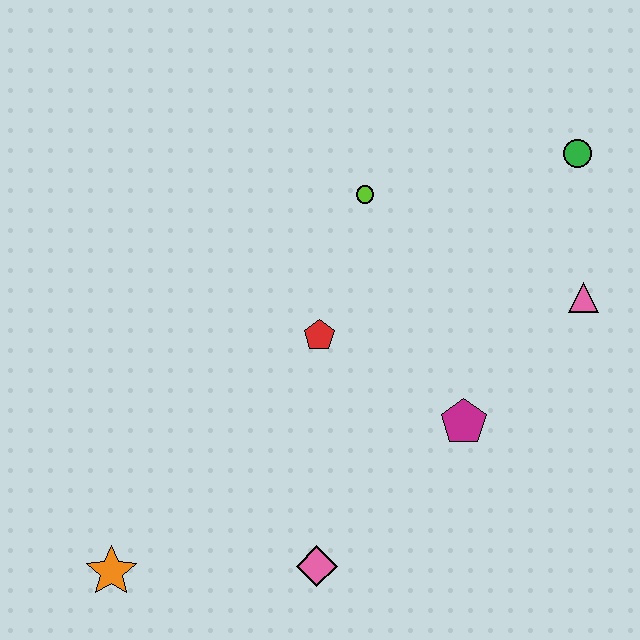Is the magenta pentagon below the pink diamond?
No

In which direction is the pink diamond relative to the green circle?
The pink diamond is below the green circle.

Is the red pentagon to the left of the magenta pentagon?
Yes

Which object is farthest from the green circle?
The orange star is farthest from the green circle.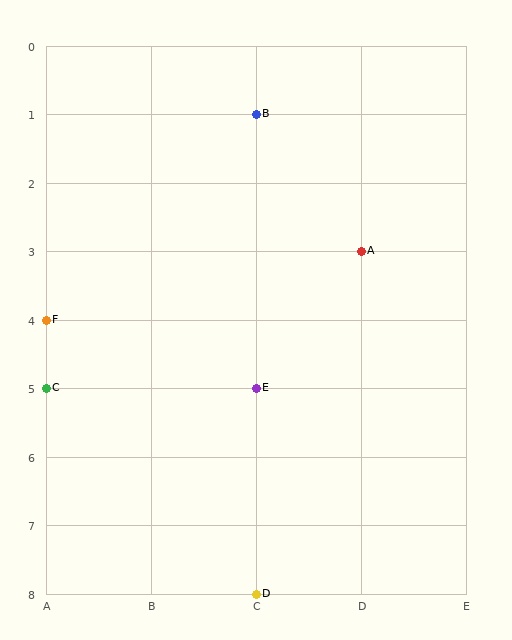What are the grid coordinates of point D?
Point D is at grid coordinates (C, 8).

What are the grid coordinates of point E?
Point E is at grid coordinates (C, 5).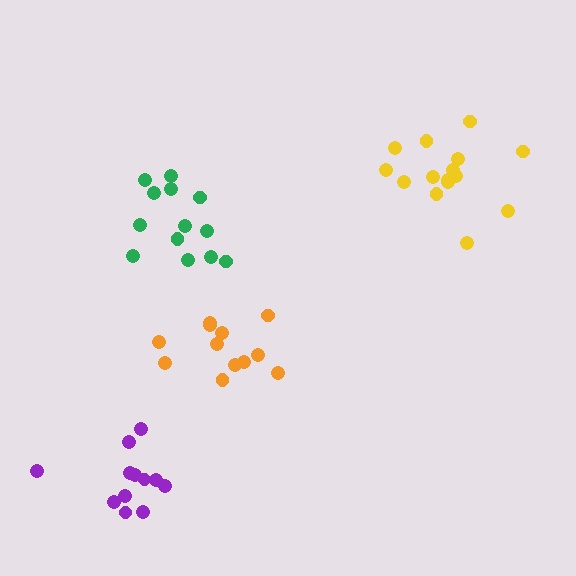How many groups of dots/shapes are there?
There are 4 groups.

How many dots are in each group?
Group 1: 12 dots, Group 2: 13 dots, Group 3: 12 dots, Group 4: 15 dots (52 total).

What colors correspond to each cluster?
The clusters are colored: purple, green, orange, yellow.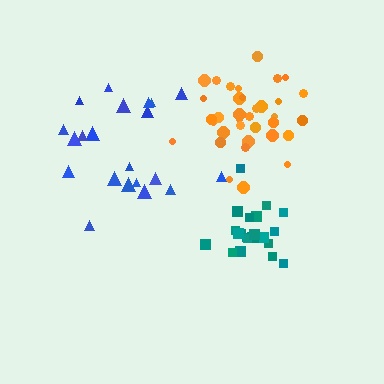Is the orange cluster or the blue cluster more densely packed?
Orange.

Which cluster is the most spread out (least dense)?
Blue.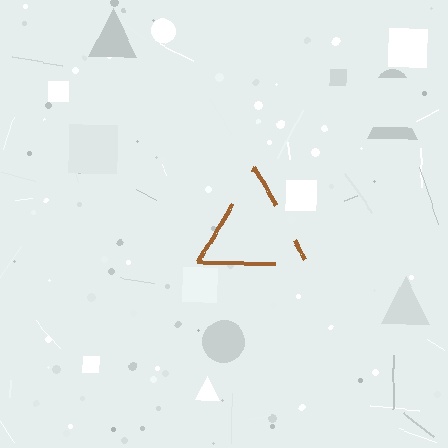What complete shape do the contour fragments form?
The contour fragments form a triangle.